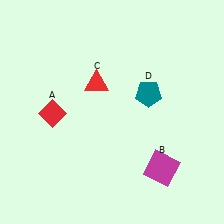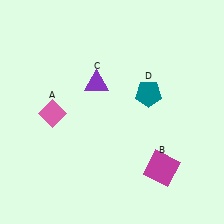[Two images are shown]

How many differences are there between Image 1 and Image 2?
There are 2 differences between the two images.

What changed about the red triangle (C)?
In Image 1, C is red. In Image 2, it changed to purple.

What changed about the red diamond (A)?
In Image 1, A is red. In Image 2, it changed to pink.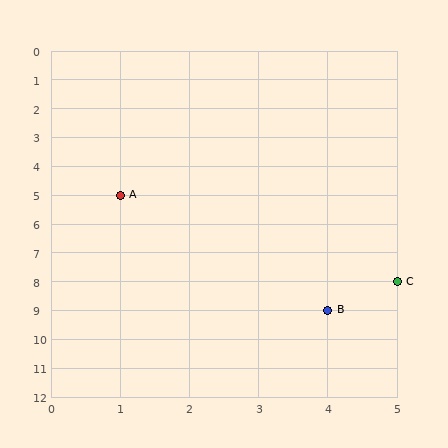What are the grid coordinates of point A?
Point A is at grid coordinates (1, 5).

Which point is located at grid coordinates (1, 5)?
Point A is at (1, 5).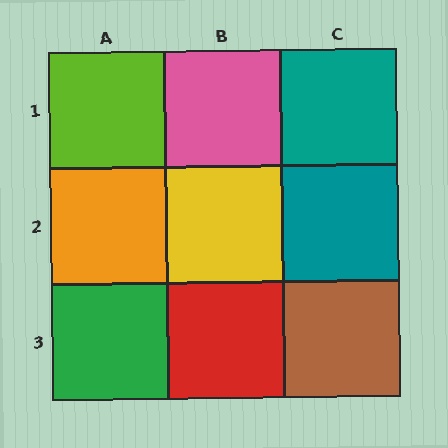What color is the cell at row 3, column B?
Red.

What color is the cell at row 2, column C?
Teal.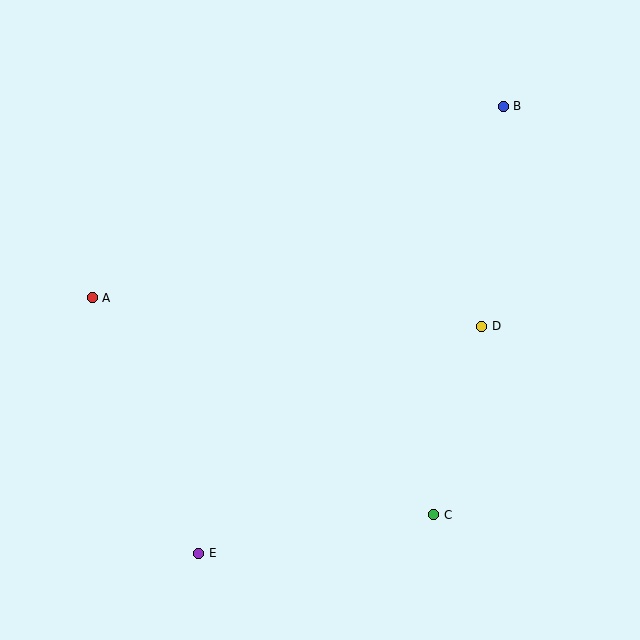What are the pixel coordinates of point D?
Point D is at (482, 326).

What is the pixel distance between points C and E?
The distance between C and E is 238 pixels.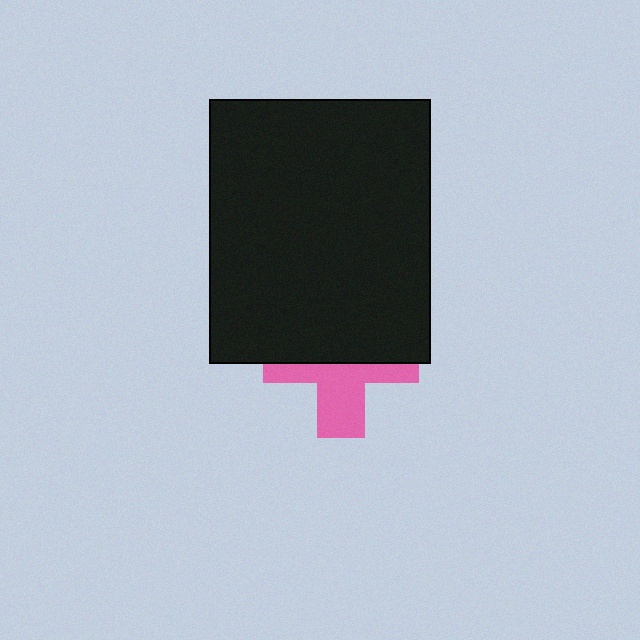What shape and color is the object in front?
The object in front is a black rectangle.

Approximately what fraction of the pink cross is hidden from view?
Roughly 55% of the pink cross is hidden behind the black rectangle.